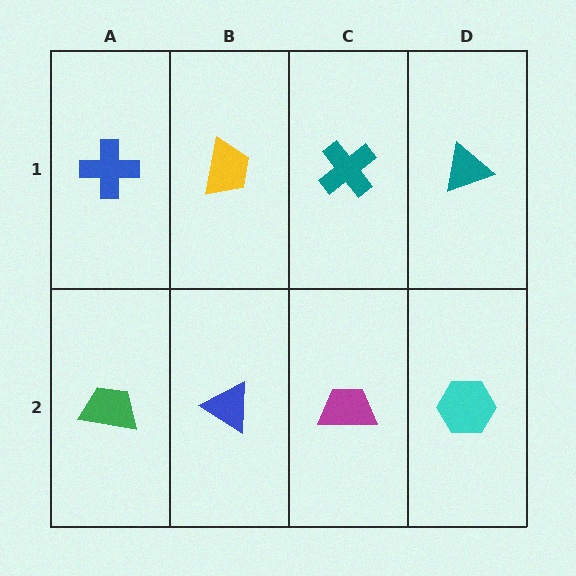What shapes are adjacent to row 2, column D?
A teal triangle (row 1, column D), a magenta trapezoid (row 2, column C).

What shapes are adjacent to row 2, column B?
A yellow trapezoid (row 1, column B), a green trapezoid (row 2, column A), a magenta trapezoid (row 2, column C).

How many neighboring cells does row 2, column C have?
3.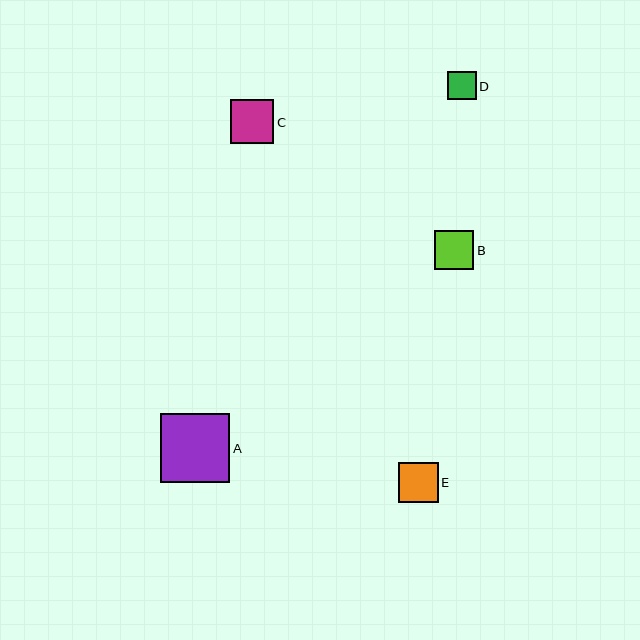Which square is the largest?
Square A is the largest with a size of approximately 70 pixels.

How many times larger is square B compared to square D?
Square B is approximately 1.4 times the size of square D.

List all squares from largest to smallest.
From largest to smallest: A, C, E, B, D.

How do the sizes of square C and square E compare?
Square C and square E are approximately the same size.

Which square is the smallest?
Square D is the smallest with a size of approximately 28 pixels.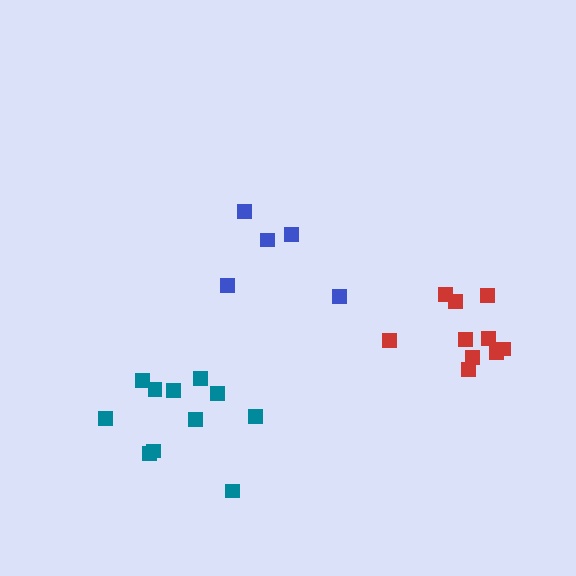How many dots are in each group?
Group 1: 11 dots, Group 2: 5 dots, Group 3: 10 dots (26 total).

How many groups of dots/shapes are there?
There are 3 groups.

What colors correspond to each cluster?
The clusters are colored: teal, blue, red.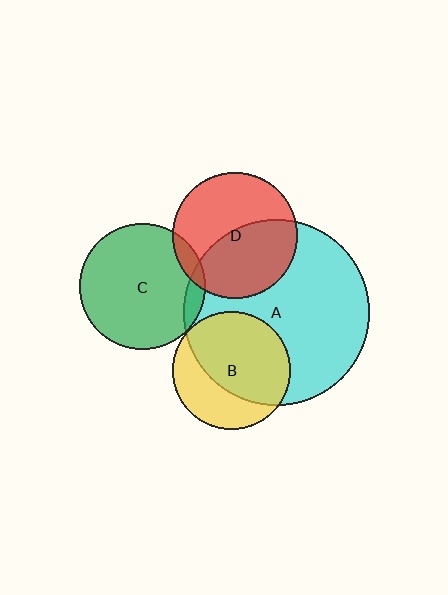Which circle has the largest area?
Circle A (cyan).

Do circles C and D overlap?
Yes.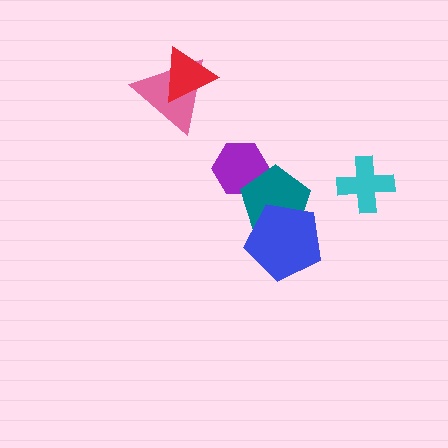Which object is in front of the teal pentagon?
The blue pentagon is in front of the teal pentagon.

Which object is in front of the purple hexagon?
The teal pentagon is in front of the purple hexagon.